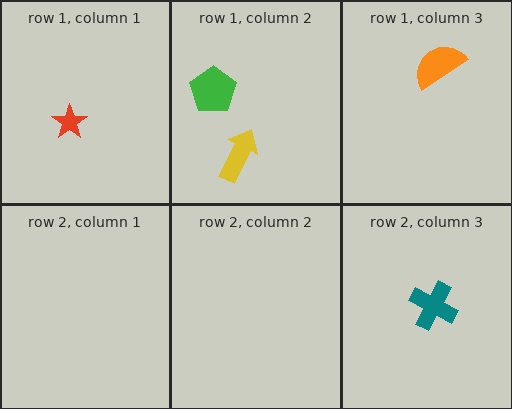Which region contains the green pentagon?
The row 1, column 2 region.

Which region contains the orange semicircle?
The row 1, column 3 region.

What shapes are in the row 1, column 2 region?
The green pentagon, the yellow arrow.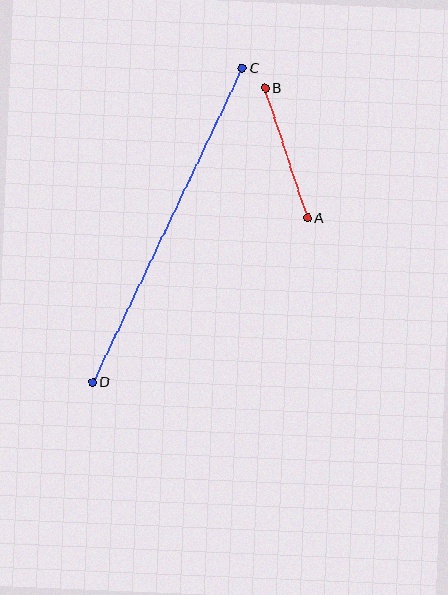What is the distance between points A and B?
The distance is approximately 137 pixels.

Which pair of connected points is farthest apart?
Points C and D are farthest apart.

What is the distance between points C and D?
The distance is approximately 348 pixels.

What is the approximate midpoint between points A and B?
The midpoint is at approximately (286, 153) pixels.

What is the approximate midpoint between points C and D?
The midpoint is at approximately (167, 225) pixels.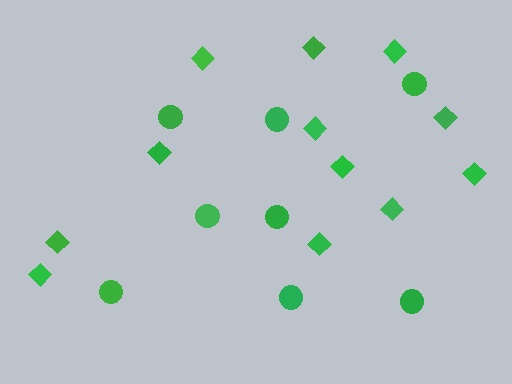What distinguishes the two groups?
There are 2 groups: one group of diamonds (12) and one group of circles (8).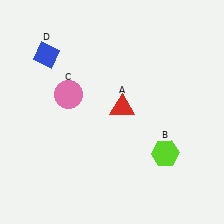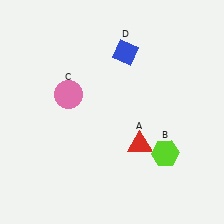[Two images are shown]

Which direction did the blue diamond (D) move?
The blue diamond (D) moved right.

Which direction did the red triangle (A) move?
The red triangle (A) moved down.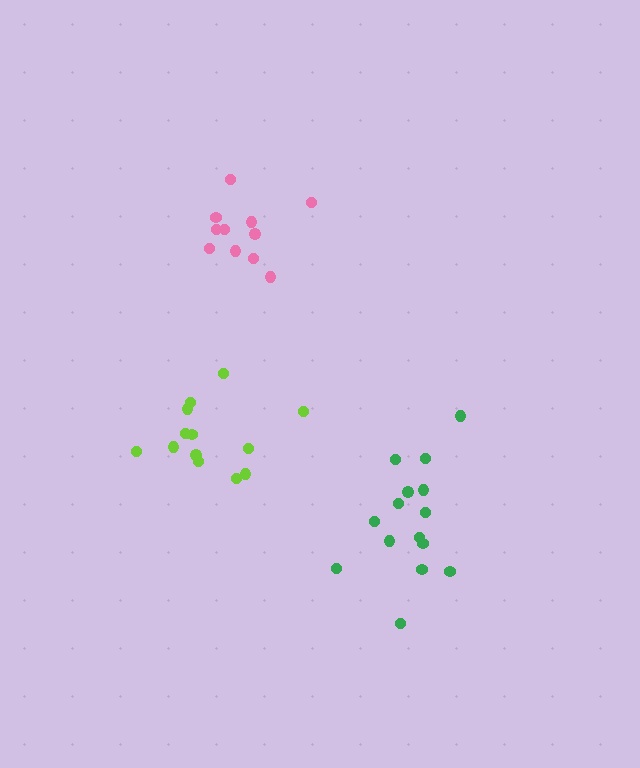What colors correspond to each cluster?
The clusters are colored: green, pink, lime.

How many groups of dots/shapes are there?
There are 3 groups.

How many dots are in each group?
Group 1: 15 dots, Group 2: 11 dots, Group 3: 13 dots (39 total).